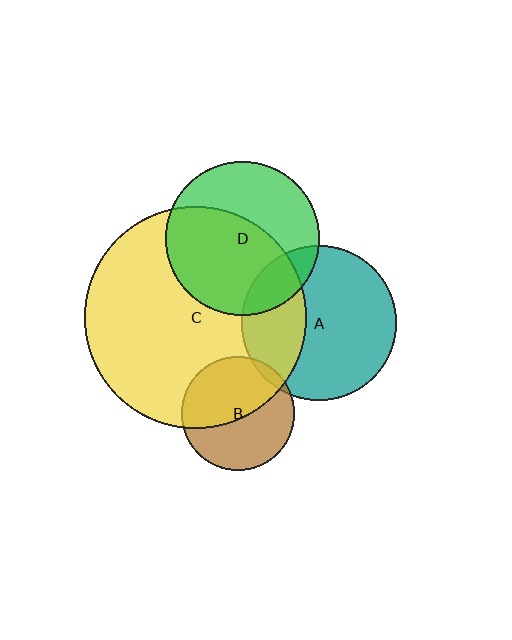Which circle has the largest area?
Circle C (yellow).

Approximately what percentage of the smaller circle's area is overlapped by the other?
Approximately 15%.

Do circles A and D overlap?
Yes.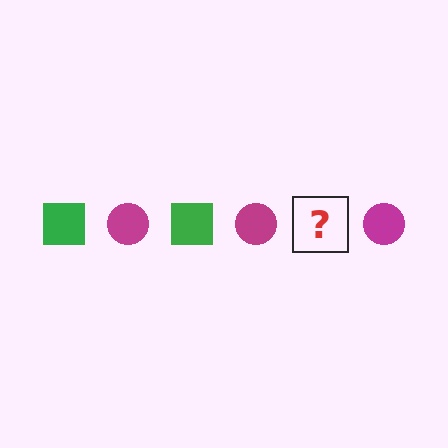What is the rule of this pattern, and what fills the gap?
The rule is that the pattern alternates between green square and magenta circle. The gap should be filled with a green square.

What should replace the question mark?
The question mark should be replaced with a green square.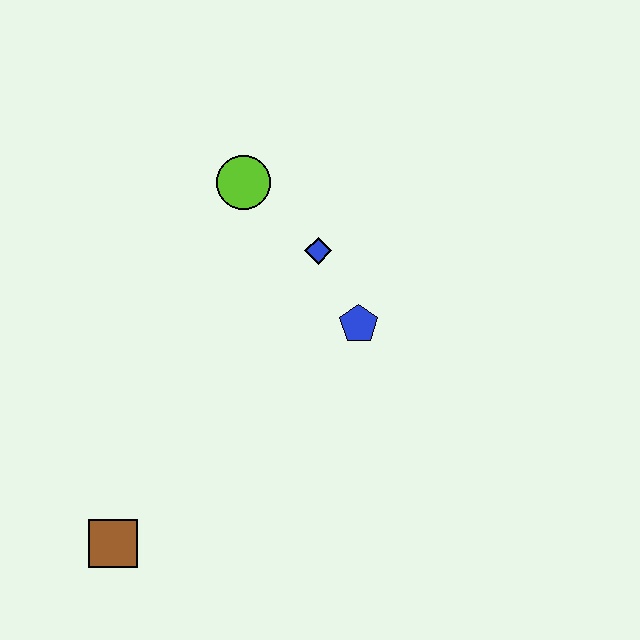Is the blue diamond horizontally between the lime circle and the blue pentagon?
Yes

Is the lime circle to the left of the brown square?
No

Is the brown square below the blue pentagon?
Yes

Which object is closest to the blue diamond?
The blue pentagon is closest to the blue diamond.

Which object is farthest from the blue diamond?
The brown square is farthest from the blue diamond.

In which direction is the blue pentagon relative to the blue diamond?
The blue pentagon is below the blue diamond.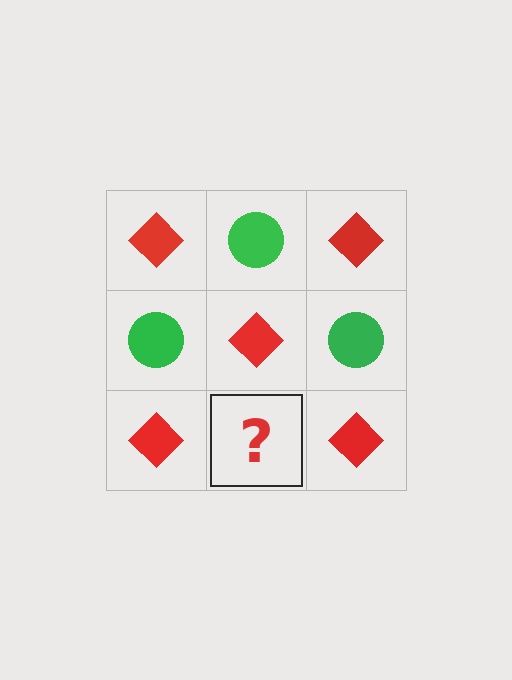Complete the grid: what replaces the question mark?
The question mark should be replaced with a green circle.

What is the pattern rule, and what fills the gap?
The rule is that it alternates red diamond and green circle in a checkerboard pattern. The gap should be filled with a green circle.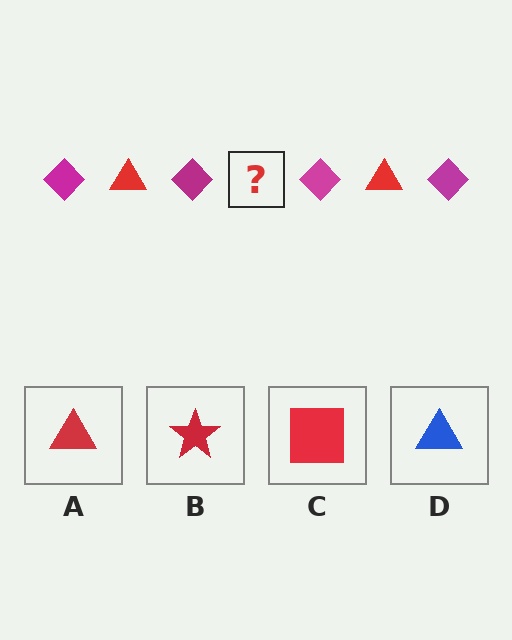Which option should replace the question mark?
Option A.